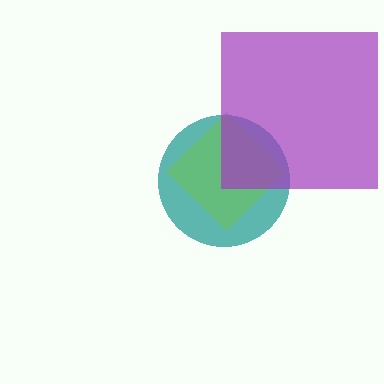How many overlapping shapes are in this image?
There are 3 overlapping shapes in the image.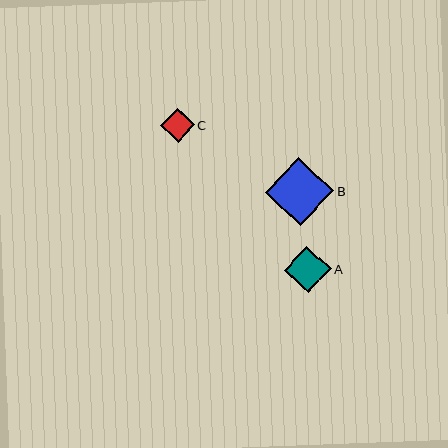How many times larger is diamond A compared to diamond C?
Diamond A is approximately 1.4 times the size of diamond C.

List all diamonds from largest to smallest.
From largest to smallest: B, A, C.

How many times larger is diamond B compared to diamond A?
Diamond B is approximately 1.5 times the size of diamond A.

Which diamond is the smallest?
Diamond C is the smallest with a size of approximately 34 pixels.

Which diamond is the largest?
Diamond B is the largest with a size of approximately 68 pixels.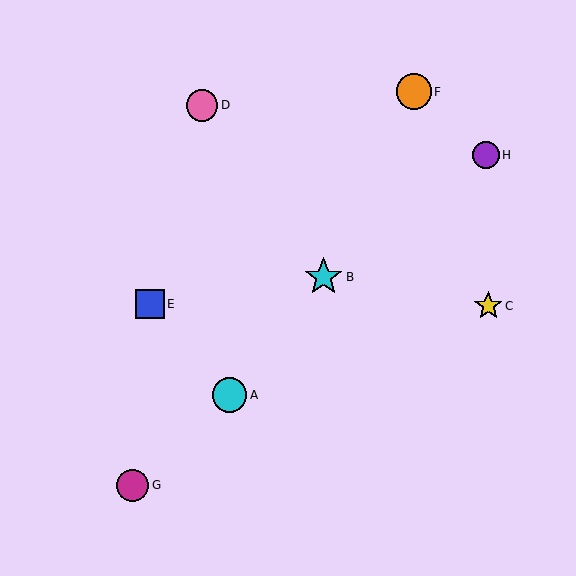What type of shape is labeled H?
Shape H is a purple circle.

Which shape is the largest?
The cyan star (labeled B) is the largest.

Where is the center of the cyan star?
The center of the cyan star is at (324, 277).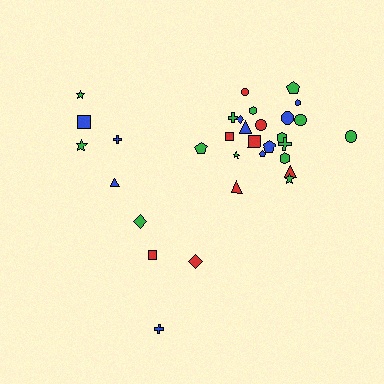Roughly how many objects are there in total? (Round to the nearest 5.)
Roughly 30 objects in total.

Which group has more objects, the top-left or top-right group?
The top-right group.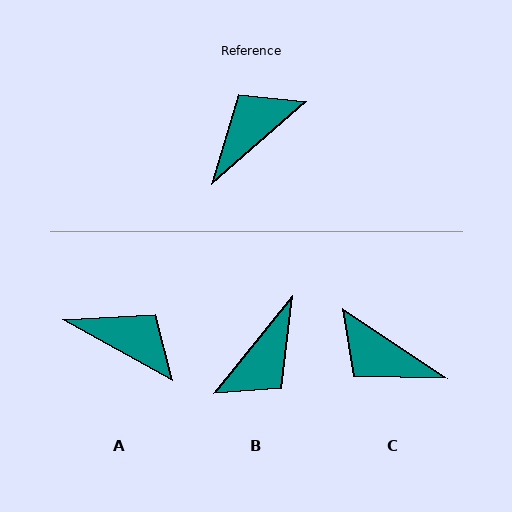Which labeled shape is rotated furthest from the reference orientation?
B, about 170 degrees away.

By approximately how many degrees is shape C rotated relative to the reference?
Approximately 105 degrees counter-clockwise.